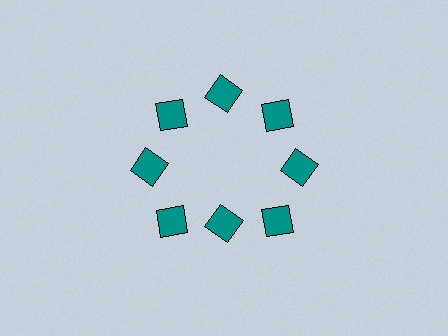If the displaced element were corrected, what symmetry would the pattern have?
It would have 8-fold rotational symmetry — the pattern would map onto itself every 45 degrees.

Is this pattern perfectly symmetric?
No. The 8 teal diamonds are arranged in a ring, but one element near the 6 o'clock position is pulled inward toward the center, breaking the 8-fold rotational symmetry.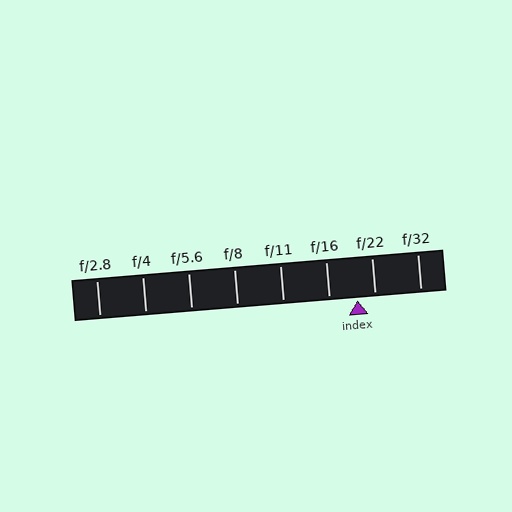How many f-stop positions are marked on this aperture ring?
There are 8 f-stop positions marked.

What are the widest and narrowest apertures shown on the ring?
The widest aperture shown is f/2.8 and the narrowest is f/32.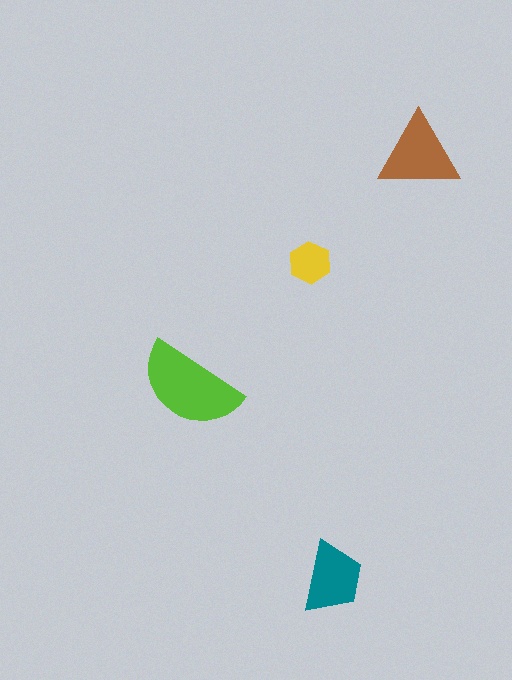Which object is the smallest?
The yellow hexagon.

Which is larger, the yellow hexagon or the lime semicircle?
The lime semicircle.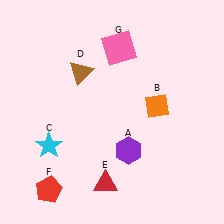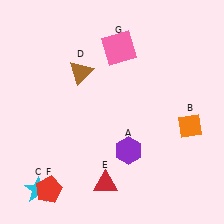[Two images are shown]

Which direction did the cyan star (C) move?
The cyan star (C) moved down.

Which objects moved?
The objects that moved are: the orange diamond (B), the cyan star (C).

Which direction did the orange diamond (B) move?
The orange diamond (B) moved right.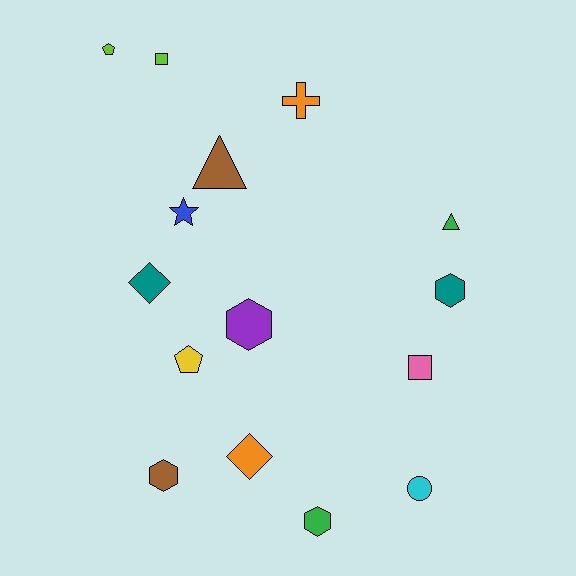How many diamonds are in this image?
There are 2 diamonds.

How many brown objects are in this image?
There are 2 brown objects.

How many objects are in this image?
There are 15 objects.